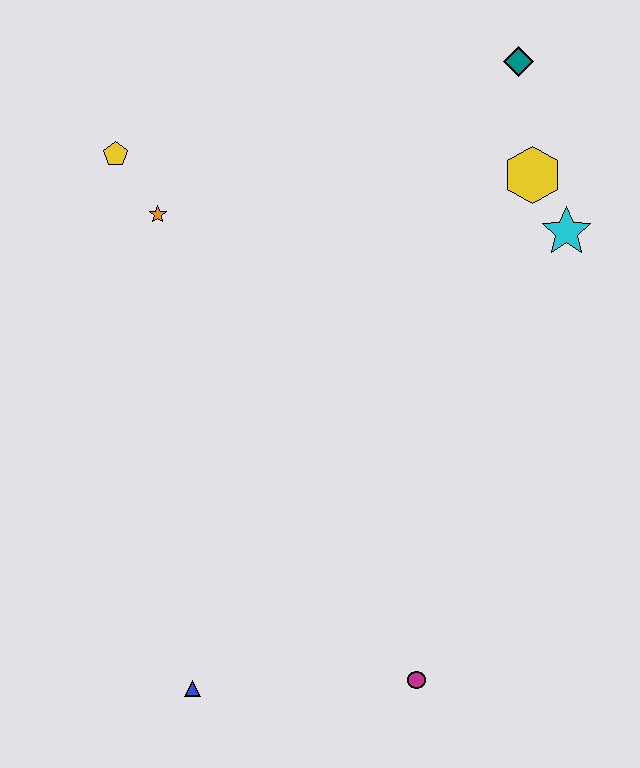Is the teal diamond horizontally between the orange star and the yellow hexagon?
Yes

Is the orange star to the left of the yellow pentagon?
No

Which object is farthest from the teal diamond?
The blue triangle is farthest from the teal diamond.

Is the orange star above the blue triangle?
Yes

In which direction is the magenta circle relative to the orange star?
The magenta circle is below the orange star.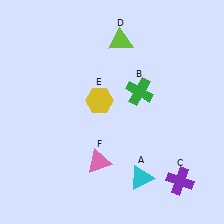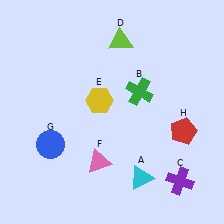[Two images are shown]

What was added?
A blue circle (G), a red pentagon (H) were added in Image 2.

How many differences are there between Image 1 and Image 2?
There are 2 differences between the two images.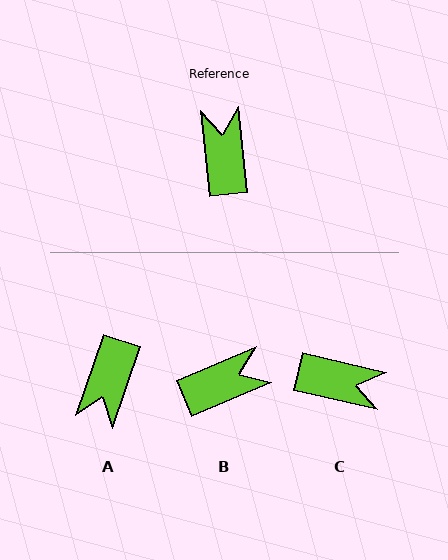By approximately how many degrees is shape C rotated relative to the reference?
Approximately 109 degrees clockwise.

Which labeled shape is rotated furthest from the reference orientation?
A, about 156 degrees away.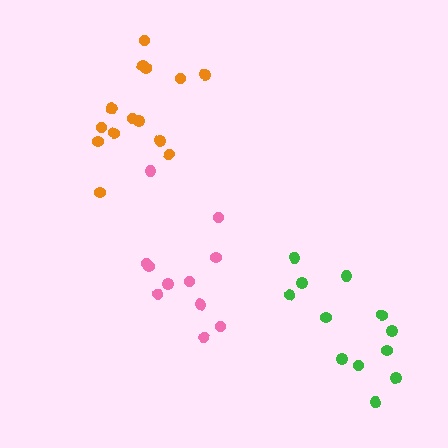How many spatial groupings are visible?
There are 3 spatial groupings.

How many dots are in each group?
Group 1: 14 dots, Group 2: 11 dots, Group 3: 12 dots (37 total).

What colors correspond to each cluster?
The clusters are colored: orange, pink, green.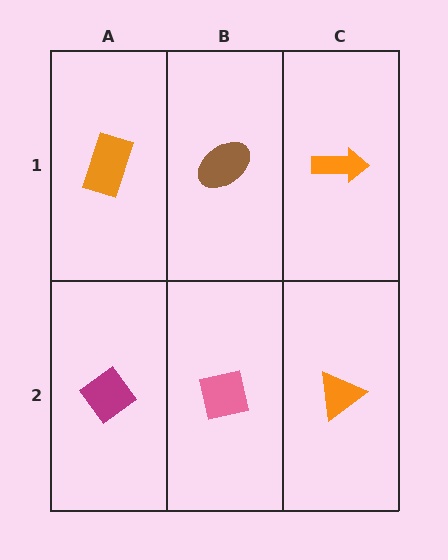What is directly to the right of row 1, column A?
A brown ellipse.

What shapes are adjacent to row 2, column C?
An orange arrow (row 1, column C), a pink square (row 2, column B).